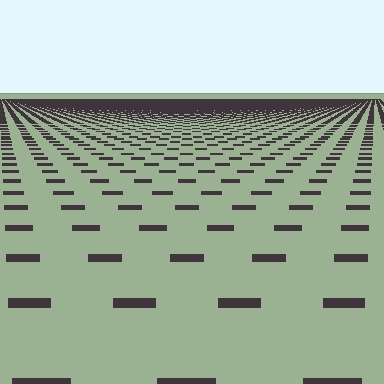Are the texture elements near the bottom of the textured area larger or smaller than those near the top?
Larger. Near the bottom, elements are closer to the viewer and appear at a bigger on-screen size.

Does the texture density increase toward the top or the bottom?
Density increases toward the top.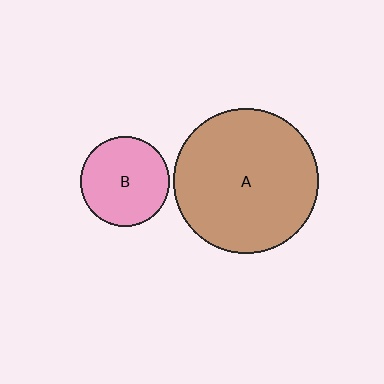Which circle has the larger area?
Circle A (brown).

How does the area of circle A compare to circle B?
Approximately 2.6 times.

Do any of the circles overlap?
No, none of the circles overlap.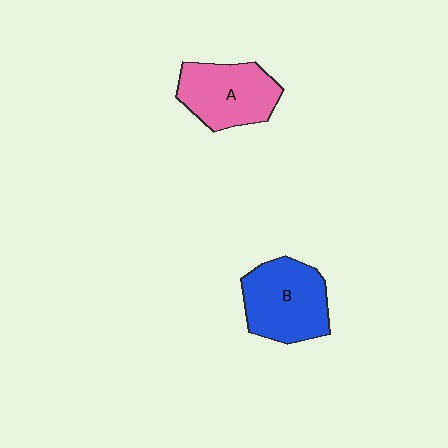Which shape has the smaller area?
Shape A (pink).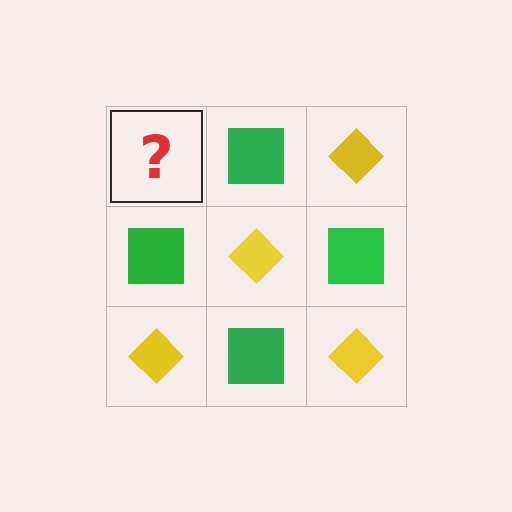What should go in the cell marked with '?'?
The missing cell should contain a yellow diamond.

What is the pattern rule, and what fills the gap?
The rule is that it alternates yellow diamond and green square in a checkerboard pattern. The gap should be filled with a yellow diamond.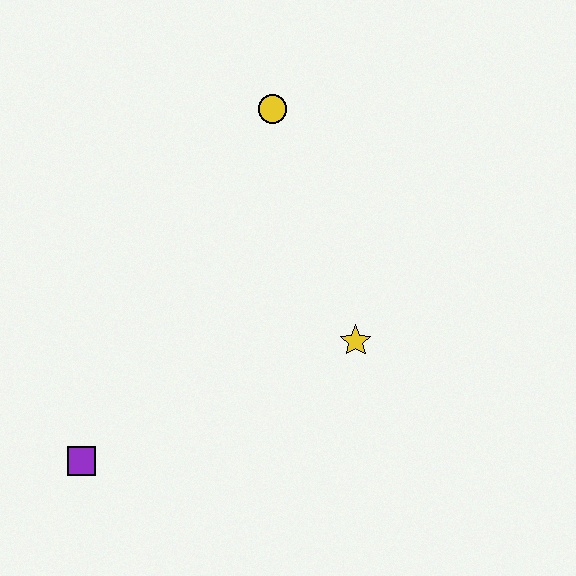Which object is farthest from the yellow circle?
The purple square is farthest from the yellow circle.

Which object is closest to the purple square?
The yellow star is closest to the purple square.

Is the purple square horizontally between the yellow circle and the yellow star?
No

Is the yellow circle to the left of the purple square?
No